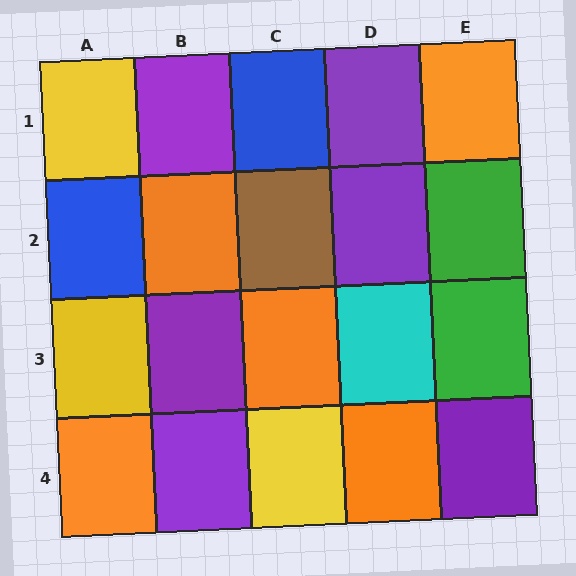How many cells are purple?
6 cells are purple.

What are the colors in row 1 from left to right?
Yellow, purple, blue, purple, orange.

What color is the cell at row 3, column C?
Orange.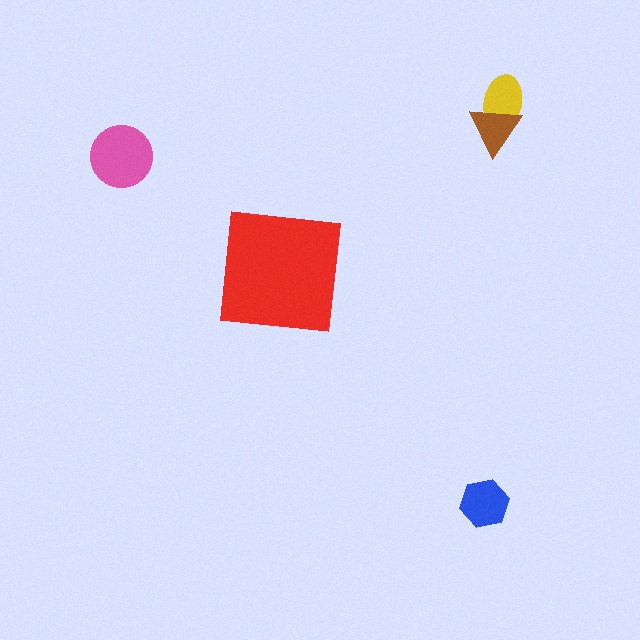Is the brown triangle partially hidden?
No, the brown triangle is fully visible.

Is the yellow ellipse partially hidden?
No, the yellow ellipse is fully visible.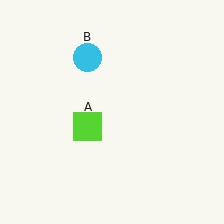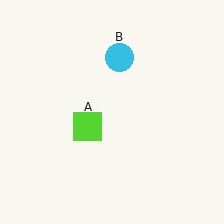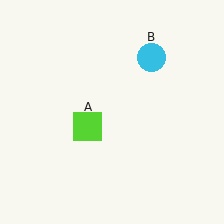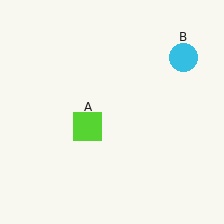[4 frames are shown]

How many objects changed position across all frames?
1 object changed position: cyan circle (object B).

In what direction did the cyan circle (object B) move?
The cyan circle (object B) moved right.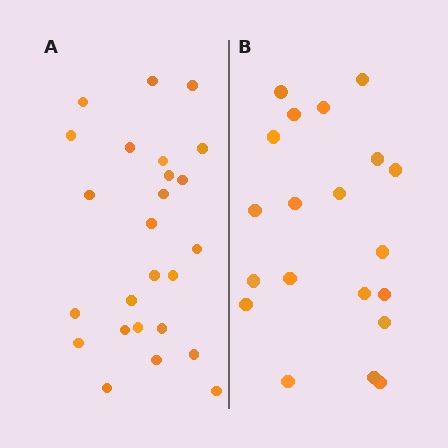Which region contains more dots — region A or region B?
Region A (the left region) has more dots.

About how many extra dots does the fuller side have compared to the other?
Region A has about 5 more dots than region B.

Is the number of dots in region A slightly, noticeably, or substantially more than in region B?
Region A has noticeably more, but not dramatically so. The ratio is roughly 1.2 to 1.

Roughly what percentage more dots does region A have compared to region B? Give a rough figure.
About 25% more.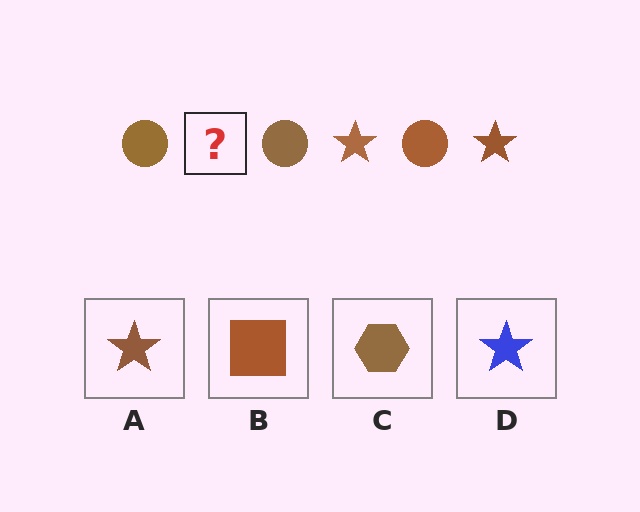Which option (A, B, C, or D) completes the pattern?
A.